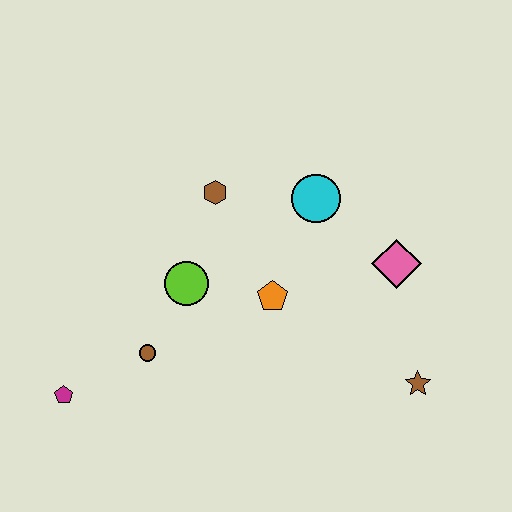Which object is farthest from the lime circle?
The brown star is farthest from the lime circle.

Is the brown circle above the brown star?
Yes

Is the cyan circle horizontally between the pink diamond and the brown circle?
Yes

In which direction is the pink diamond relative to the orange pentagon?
The pink diamond is to the right of the orange pentagon.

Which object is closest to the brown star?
The pink diamond is closest to the brown star.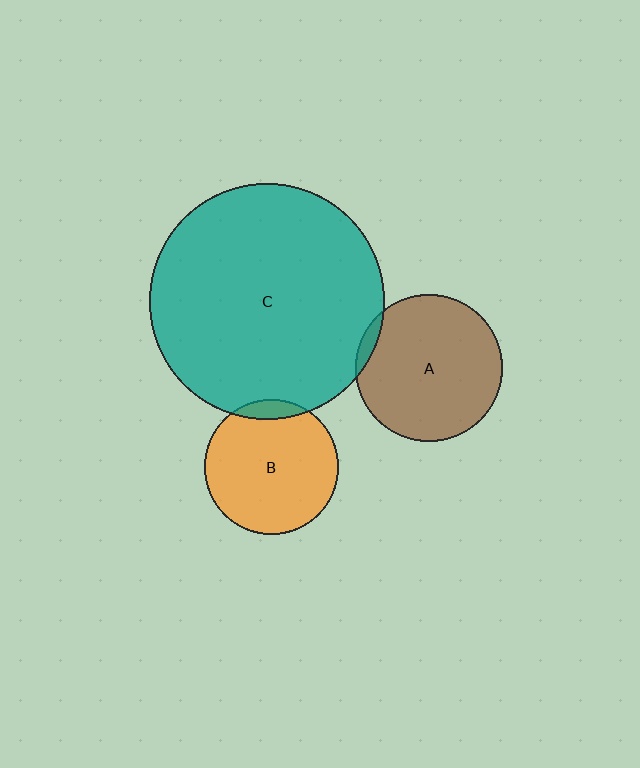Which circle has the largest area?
Circle C (teal).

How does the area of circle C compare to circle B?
Approximately 3.1 times.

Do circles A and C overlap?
Yes.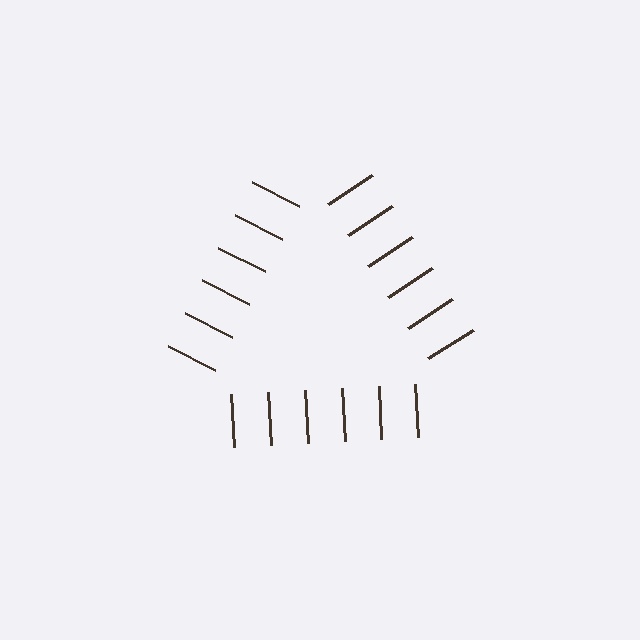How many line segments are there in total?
18 — 6 along each of the 3 edges.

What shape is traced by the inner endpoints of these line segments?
An illusory triangle — the line segments terminate on its edges but no continuous stroke is drawn.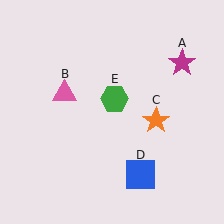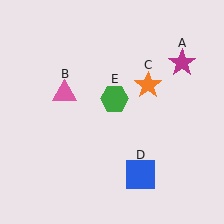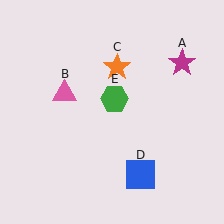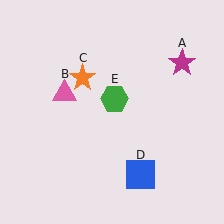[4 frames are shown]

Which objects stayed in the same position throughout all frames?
Magenta star (object A) and pink triangle (object B) and blue square (object D) and green hexagon (object E) remained stationary.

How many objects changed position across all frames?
1 object changed position: orange star (object C).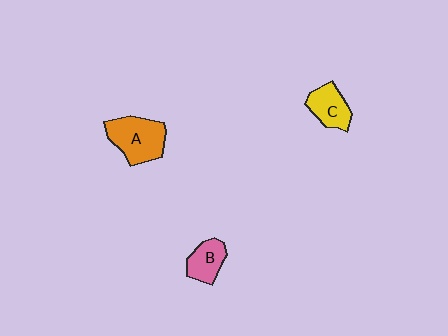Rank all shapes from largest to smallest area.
From largest to smallest: A (orange), C (yellow), B (pink).